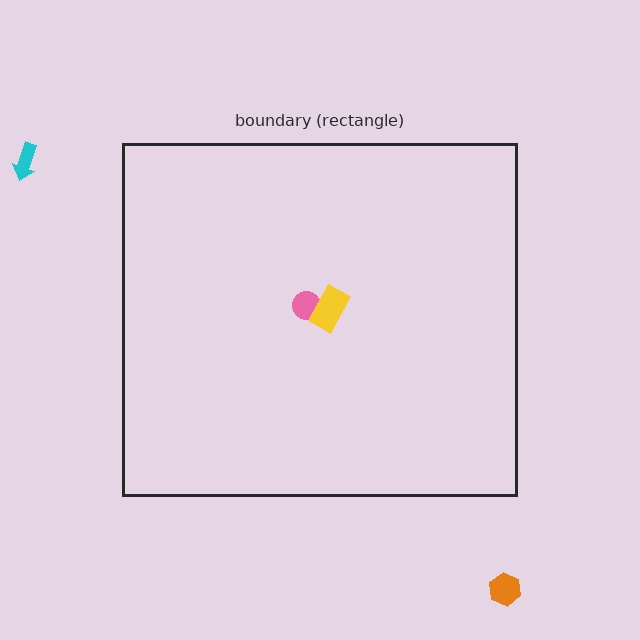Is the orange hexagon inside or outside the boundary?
Outside.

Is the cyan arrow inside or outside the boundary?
Outside.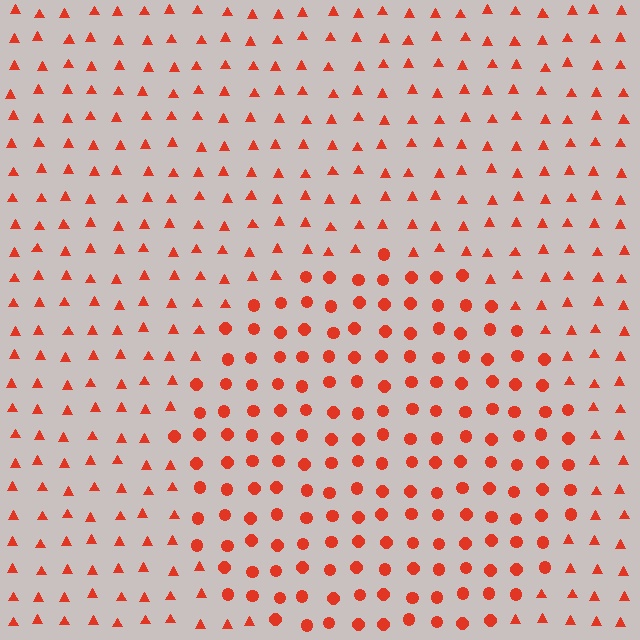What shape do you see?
I see a circle.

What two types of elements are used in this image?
The image uses circles inside the circle region and triangles outside it.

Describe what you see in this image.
The image is filled with small red elements arranged in a uniform grid. A circle-shaped region contains circles, while the surrounding area contains triangles. The boundary is defined purely by the change in element shape.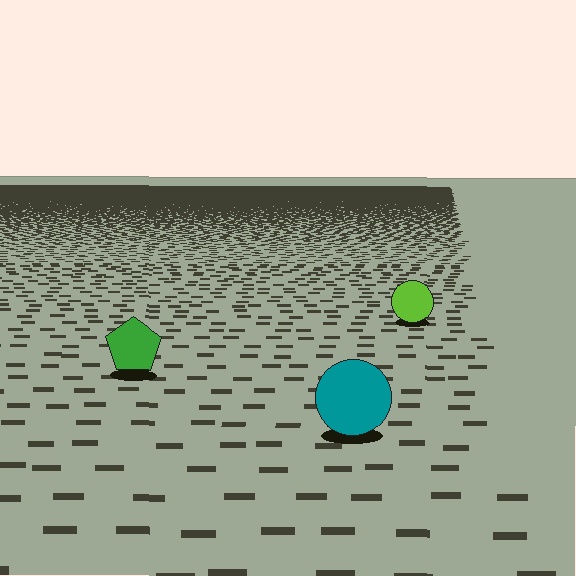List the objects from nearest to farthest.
From nearest to farthest: the teal circle, the green pentagon, the lime circle.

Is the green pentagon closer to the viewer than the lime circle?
Yes. The green pentagon is closer — you can tell from the texture gradient: the ground texture is coarser near it.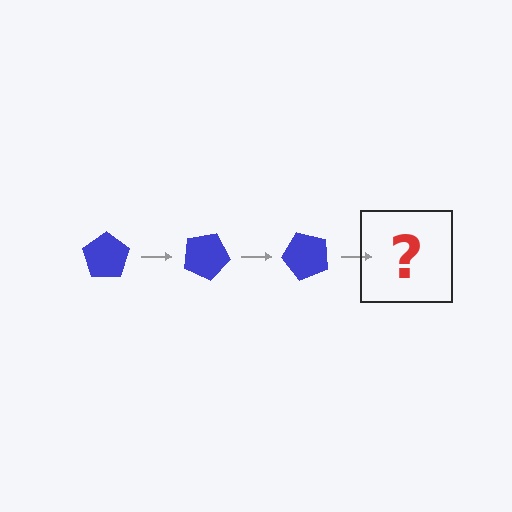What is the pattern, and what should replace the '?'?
The pattern is that the pentagon rotates 25 degrees each step. The '?' should be a blue pentagon rotated 75 degrees.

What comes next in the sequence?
The next element should be a blue pentagon rotated 75 degrees.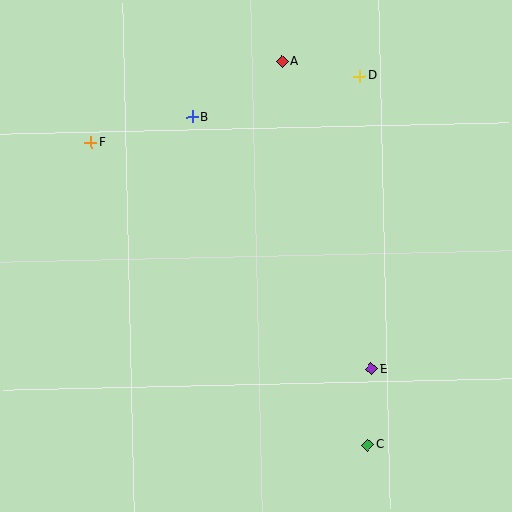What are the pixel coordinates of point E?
Point E is at (371, 369).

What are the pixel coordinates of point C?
Point C is at (368, 445).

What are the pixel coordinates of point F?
Point F is at (91, 142).